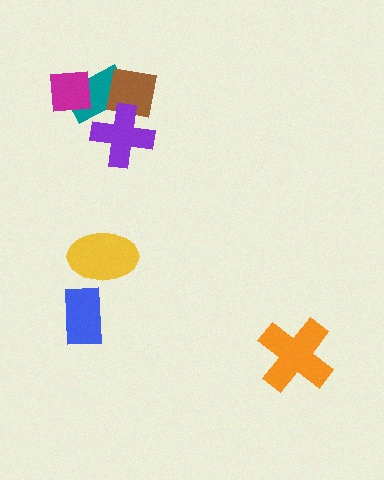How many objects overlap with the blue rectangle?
0 objects overlap with the blue rectangle.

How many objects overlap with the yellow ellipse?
0 objects overlap with the yellow ellipse.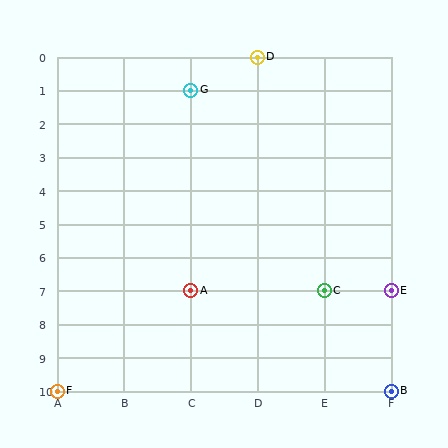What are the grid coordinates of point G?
Point G is at grid coordinates (C, 1).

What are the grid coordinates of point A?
Point A is at grid coordinates (C, 7).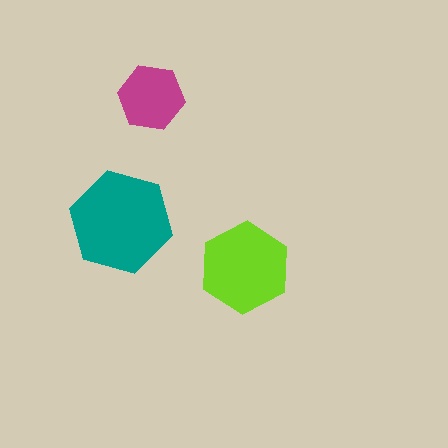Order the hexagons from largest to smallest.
the teal one, the lime one, the magenta one.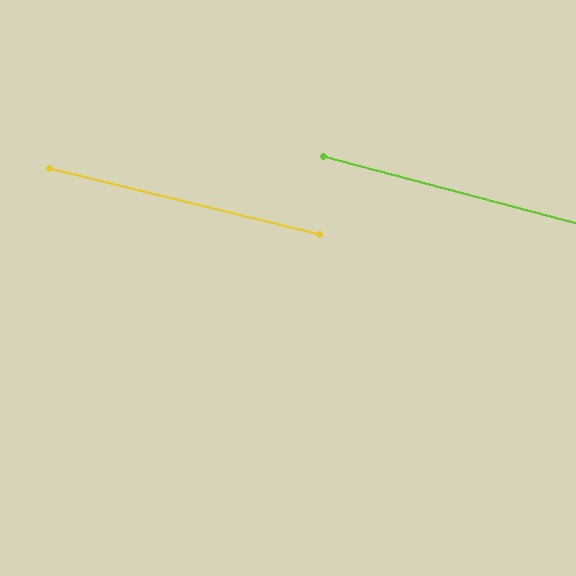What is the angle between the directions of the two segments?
Approximately 1 degree.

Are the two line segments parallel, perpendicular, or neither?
Parallel — their directions differ by only 1.0°.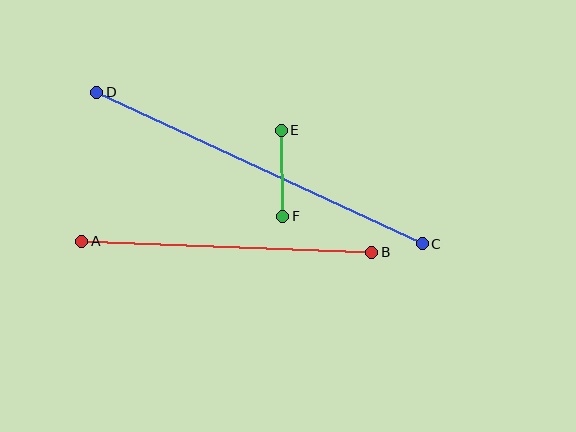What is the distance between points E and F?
The distance is approximately 86 pixels.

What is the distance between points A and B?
The distance is approximately 290 pixels.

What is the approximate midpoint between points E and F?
The midpoint is at approximately (282, 173) pixels.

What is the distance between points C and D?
The distance is approximately 359 pixels.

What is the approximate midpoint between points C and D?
The midpoint is at approximately (259, 168) pixels.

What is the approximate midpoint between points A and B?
The midpoint is at approximately (227, 247) pixels.